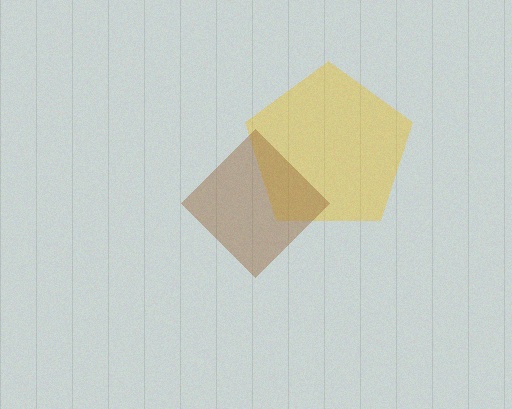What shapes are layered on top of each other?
The layered shapes are: a yellow pentagon, a brown diamond.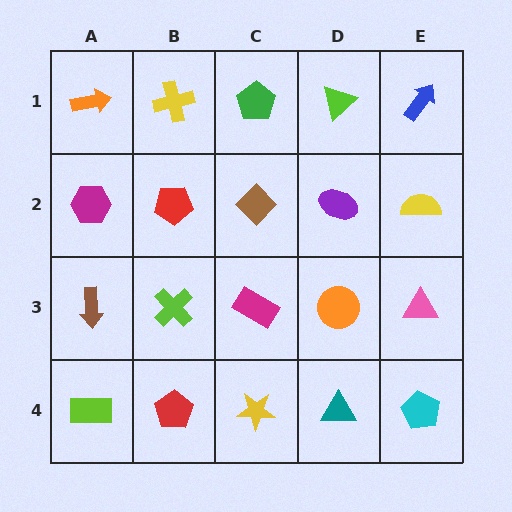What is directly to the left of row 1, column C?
A yellow cross.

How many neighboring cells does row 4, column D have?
3.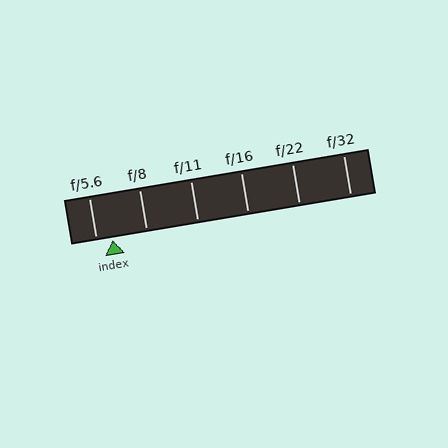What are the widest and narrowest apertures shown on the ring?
The widest aperture shown is f/5.6 and the narrowest is f/32.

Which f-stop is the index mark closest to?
The index mark is closest to f/5.6.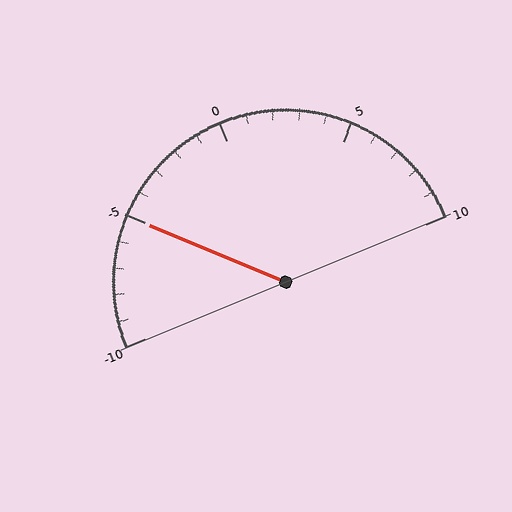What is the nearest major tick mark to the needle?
The nearest major tick mark is -5.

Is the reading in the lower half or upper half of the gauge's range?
The reading is in the lower half of the range (-10 to 10).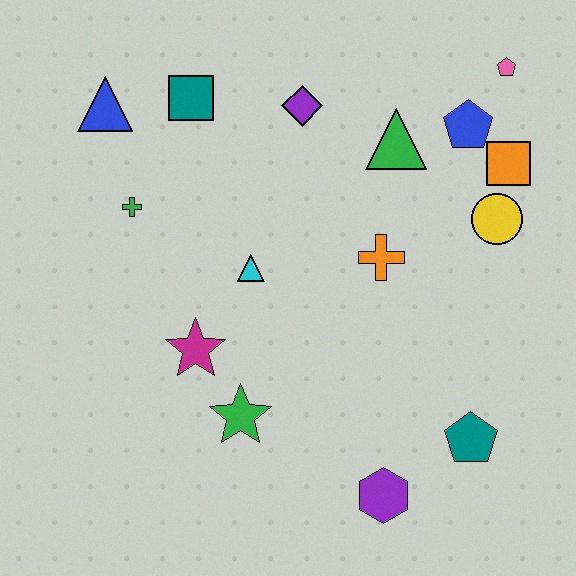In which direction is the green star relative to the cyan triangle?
The green star is below the cyan triangle.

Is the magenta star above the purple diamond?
No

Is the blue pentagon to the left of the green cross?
No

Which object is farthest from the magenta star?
The pink pentagon is farthest from the magenta star.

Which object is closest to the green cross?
The blue triangle is closest to the green cross.